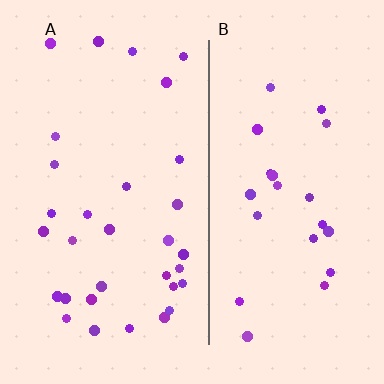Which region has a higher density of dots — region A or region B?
A (the left).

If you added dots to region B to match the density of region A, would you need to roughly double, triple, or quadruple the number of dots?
Approximately double.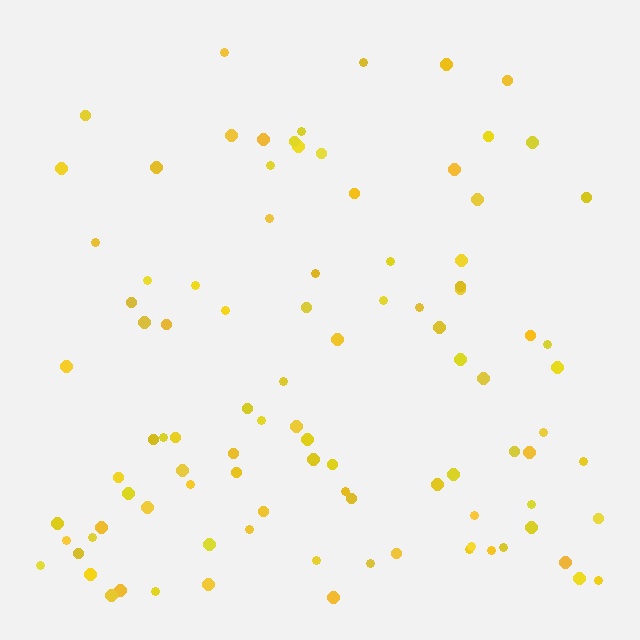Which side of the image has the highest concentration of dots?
The bottom.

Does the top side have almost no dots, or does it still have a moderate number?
Still a moderate number, just noticeably fewer than the bottom.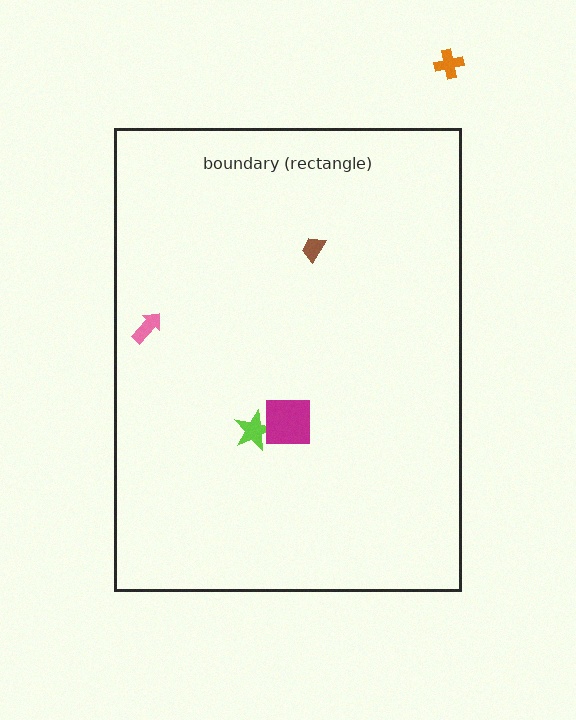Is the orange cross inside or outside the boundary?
Outside.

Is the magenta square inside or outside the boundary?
Inside.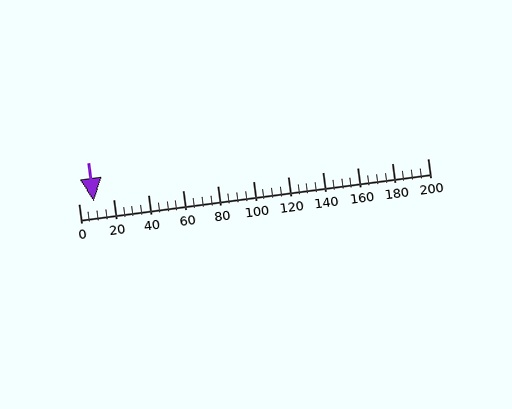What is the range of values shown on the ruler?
The ruler shows values from 0 to 200.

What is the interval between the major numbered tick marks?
The major tick marks are spaced 20 units apart.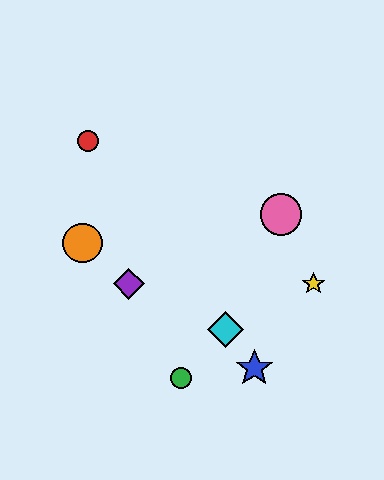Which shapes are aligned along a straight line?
The red circle, the blue star, the cyan diamond are aligned along a straight line.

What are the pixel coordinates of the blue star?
The blue star is at (254, 368).